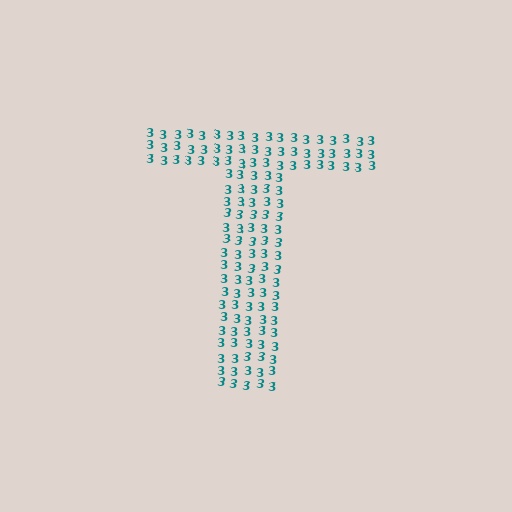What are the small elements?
The small elements are digit 3's.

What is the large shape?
The large shape is the letter T.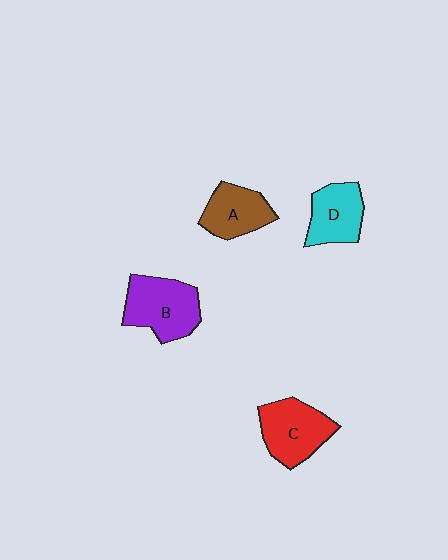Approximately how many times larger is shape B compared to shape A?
Approximately 1.3 times.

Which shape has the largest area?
Shape B (purple).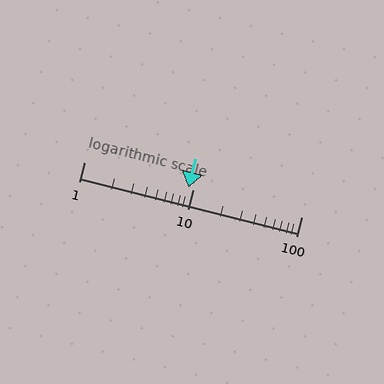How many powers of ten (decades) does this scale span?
The scale spans 2 decades, from 1 to 100.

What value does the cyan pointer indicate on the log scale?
The pointer indicates approximately 9.1.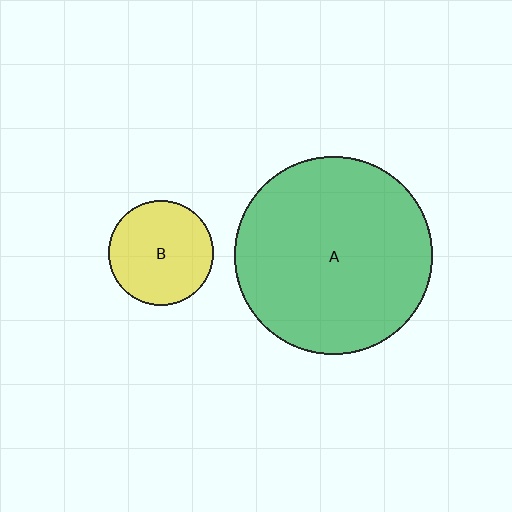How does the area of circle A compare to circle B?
Approximately 3.5 times.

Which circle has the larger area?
Circle A (green).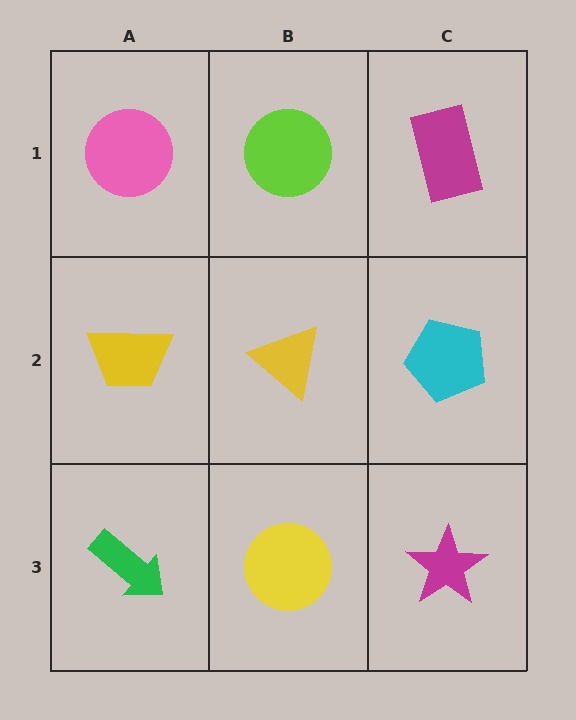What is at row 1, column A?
A pink circle.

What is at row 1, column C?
A magenta rectangle.